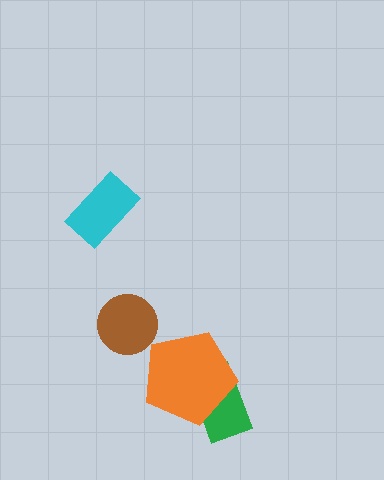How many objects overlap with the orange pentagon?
1 object overlaps with the orange pentagon.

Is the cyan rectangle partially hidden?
No, no other shape covers it.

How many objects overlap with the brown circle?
0 objects overlap with the brown circle.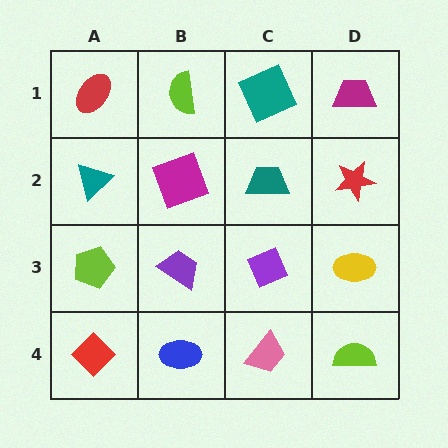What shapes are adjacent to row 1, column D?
A red star (row 2, column D), a teal square (row 1, column C).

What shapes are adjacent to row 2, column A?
A red ellipse (row 1, column A), a lime pentagon (row 3, column A), a magenta square (row 2, column B).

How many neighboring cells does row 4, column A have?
2.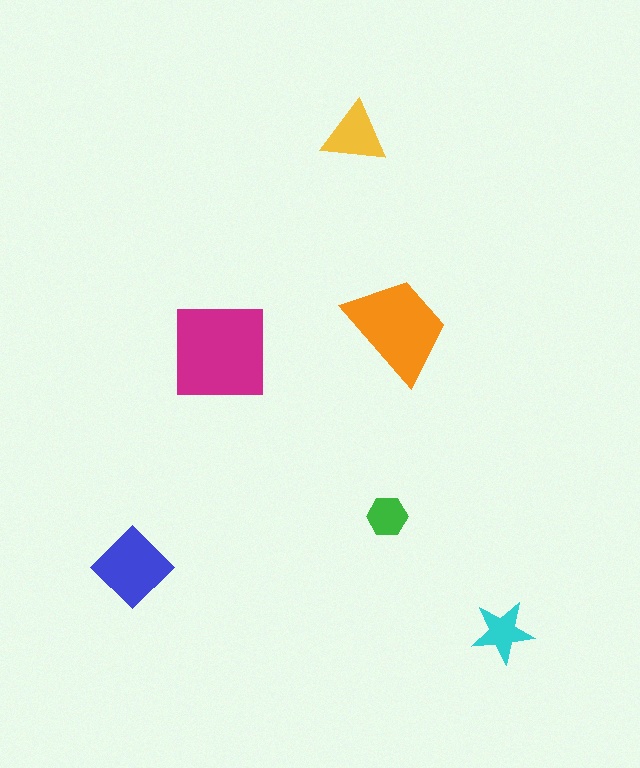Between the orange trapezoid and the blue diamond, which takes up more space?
The orange trapezoid.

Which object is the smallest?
The green hexagon.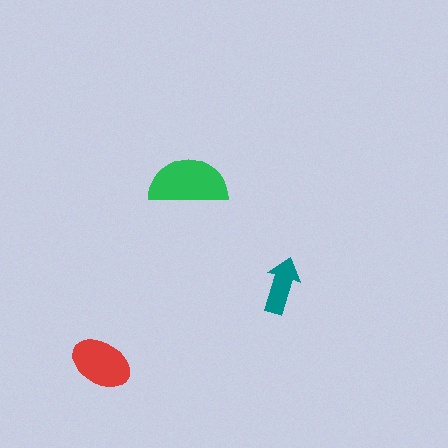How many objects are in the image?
There are 3 objects in the image.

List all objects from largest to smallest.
The green semicircle, the red ellipse, the teal arrow.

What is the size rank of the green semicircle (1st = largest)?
1st.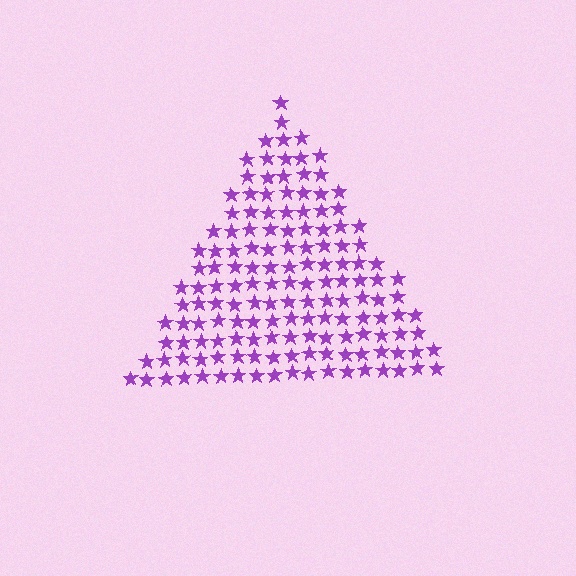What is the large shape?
The large shape is a triangle.